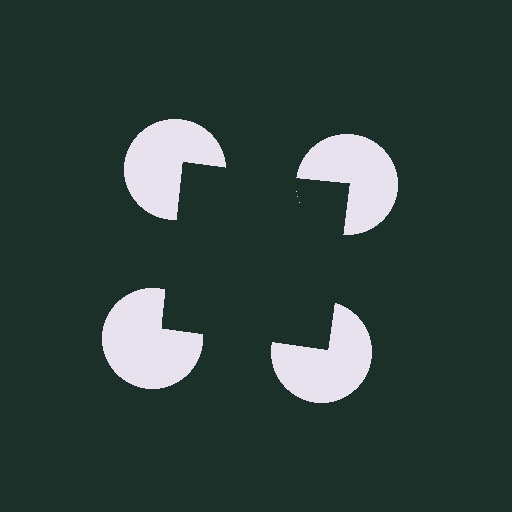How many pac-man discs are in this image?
There are 4 — one at each vertex of the illusory square.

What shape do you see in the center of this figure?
An illusory square — its edges are inferred from the aligned wedge cuts in the pac-man discs, not physically drawn.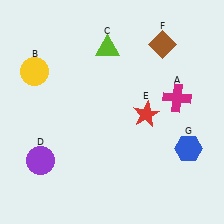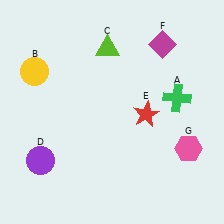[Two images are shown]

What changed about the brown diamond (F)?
In Image 1, F is brown. In Image 2, it changed to magenta.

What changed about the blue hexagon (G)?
In Image 1, G is blue. In Image 2, it changed to pink.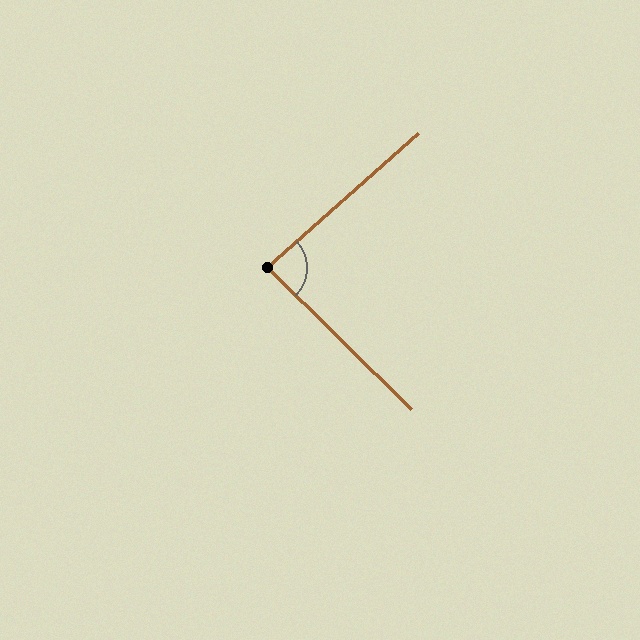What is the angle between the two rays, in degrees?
Approximately 86 degrees.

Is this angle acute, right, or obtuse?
It is approximately a right angle.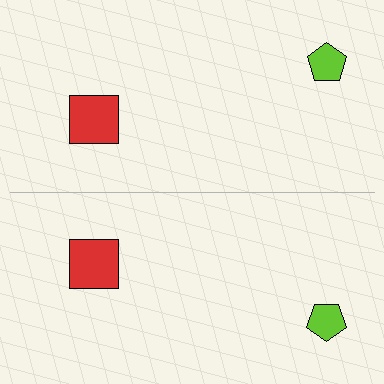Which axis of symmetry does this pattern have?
The pattern has a horizontal axis of symmetry running through the center of the image.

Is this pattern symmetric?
Yes, this pattern has bilateral (reflection) symmetry.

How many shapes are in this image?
There are 4 shapes in this image.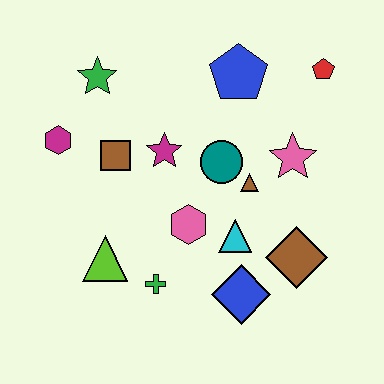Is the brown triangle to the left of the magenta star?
No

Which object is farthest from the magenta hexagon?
The red pentagon is farthest from the magenta hexagon.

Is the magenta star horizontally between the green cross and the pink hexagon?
Yes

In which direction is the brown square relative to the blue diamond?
The brown square is above the blue diamond.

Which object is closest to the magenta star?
The brown square is closest to the magenta star.